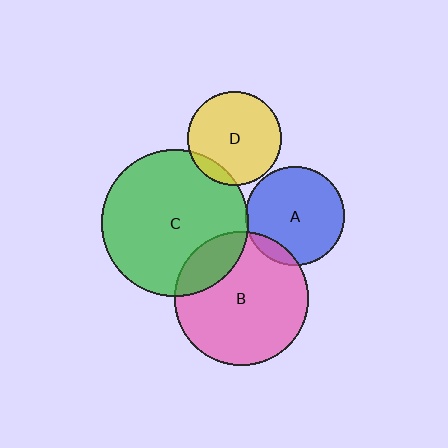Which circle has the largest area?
Circle C (green).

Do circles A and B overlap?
Yes.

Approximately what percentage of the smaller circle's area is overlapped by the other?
Approximately 10%.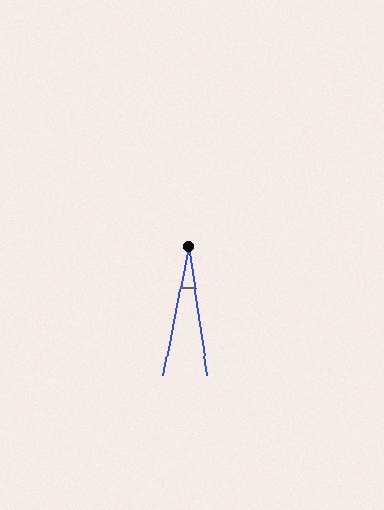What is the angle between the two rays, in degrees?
Approximately 19 degrees.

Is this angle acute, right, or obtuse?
It is acute.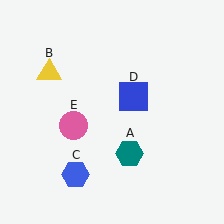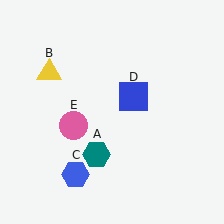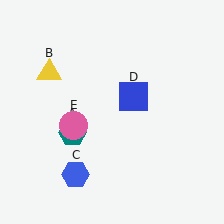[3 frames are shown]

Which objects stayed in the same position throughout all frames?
Yellow triangle (object B) and blue hexagon (object C) and blue square (object D) and pink circle (object E) remained stationary.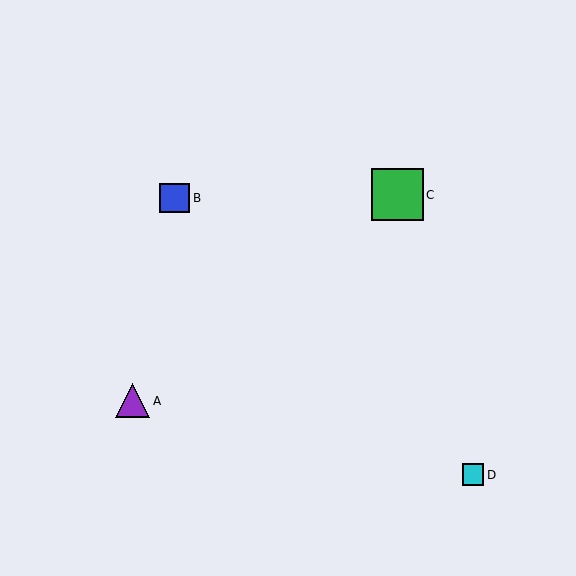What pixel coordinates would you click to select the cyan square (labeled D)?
Click at (473, 475) to select the cyan square D.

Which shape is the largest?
The green square (labeled C) is the largest.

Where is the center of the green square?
The center of the green square is at (397, 195).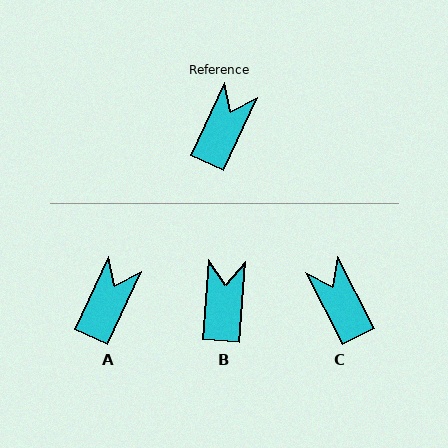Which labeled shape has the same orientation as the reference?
A.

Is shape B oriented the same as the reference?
No, it is off by about 21 degrees.